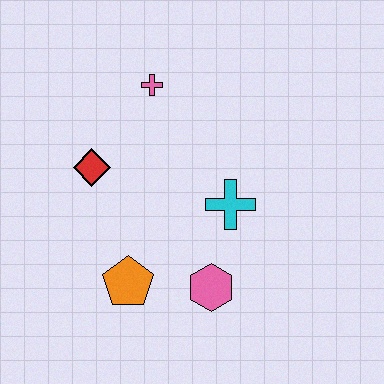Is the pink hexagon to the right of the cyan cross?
No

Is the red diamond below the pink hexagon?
No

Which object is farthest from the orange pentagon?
The pink cross is farthest from the orange pentagon.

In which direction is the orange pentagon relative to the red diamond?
The orange pentagon is below the red diamond.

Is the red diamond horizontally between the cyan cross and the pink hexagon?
No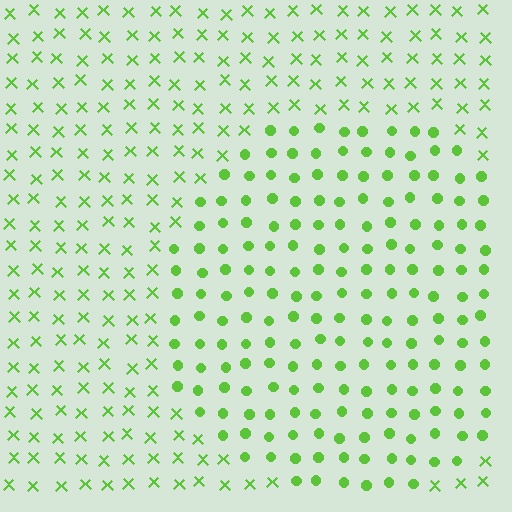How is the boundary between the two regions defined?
The boundary is defined by a change in element shape: circles inside vs. X marks outside. All elements share the same color and spacing.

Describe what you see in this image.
The image is filled with small lime elements arranged in a uniform grid. A circle-shaped region contains circles, while the surrounding area contains X marks. The boundary is defined purely by the change in element shape.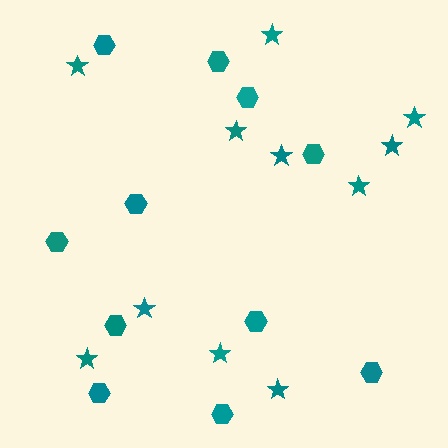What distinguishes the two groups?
There are 2 groups: one group of stars (11) and one group of hexagons (11).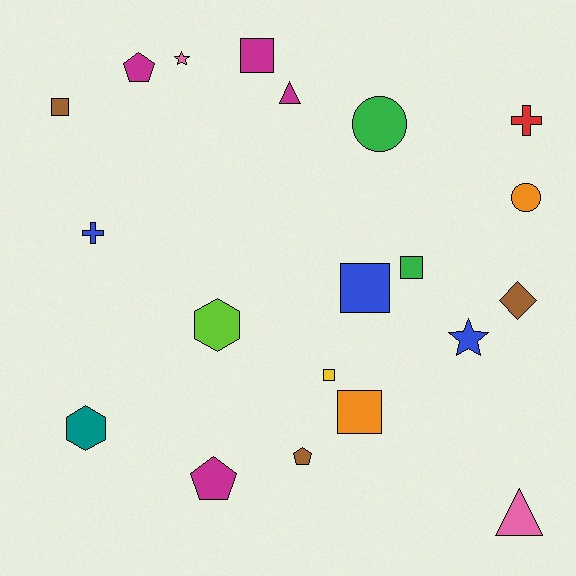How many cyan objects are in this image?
There are no cyan objects.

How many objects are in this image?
There are 20 objects.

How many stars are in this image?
There are 2 stars.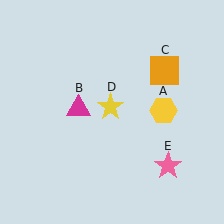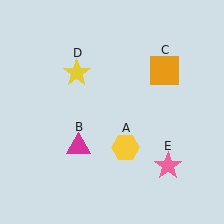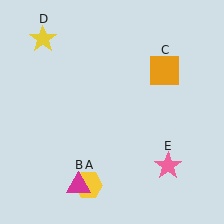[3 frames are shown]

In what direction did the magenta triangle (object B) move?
The magenta triangle (object B) moved down.